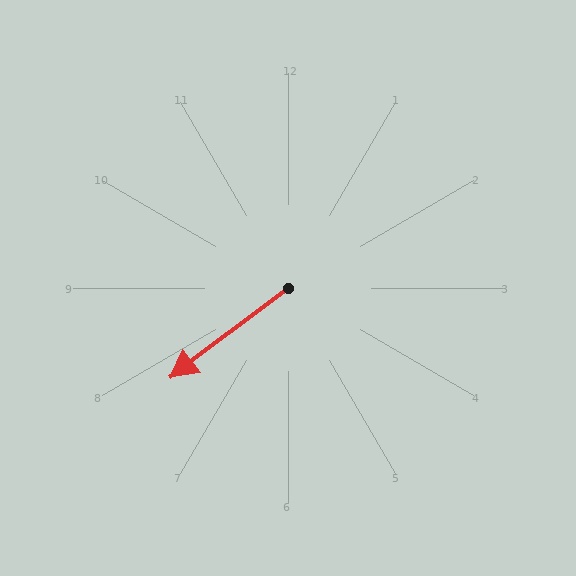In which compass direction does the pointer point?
Southwest.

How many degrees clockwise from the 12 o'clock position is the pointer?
Approximately 233 degrees.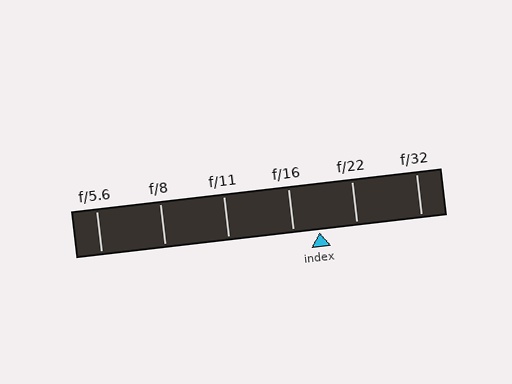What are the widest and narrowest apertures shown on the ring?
The widest aperture shown is f/5.6 and the narrowest is f/32.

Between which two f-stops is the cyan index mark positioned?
The index mark is between f/16 and f/22.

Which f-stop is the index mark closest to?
The index mark is closest to f/16.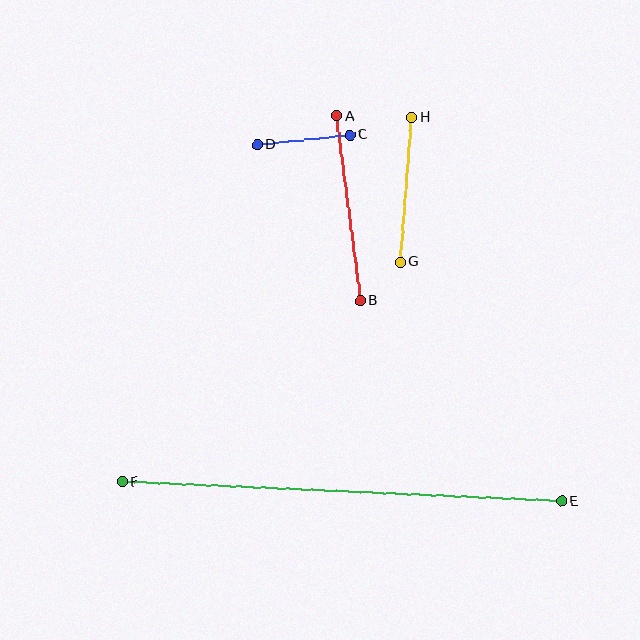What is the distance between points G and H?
The distance is approximately 145 pixels.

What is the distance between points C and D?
The distance is approximately 93 pixels.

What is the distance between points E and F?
The distance is approximately 439 pixels.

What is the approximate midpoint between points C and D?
The midpoint is at approximately (304, 140) pixels.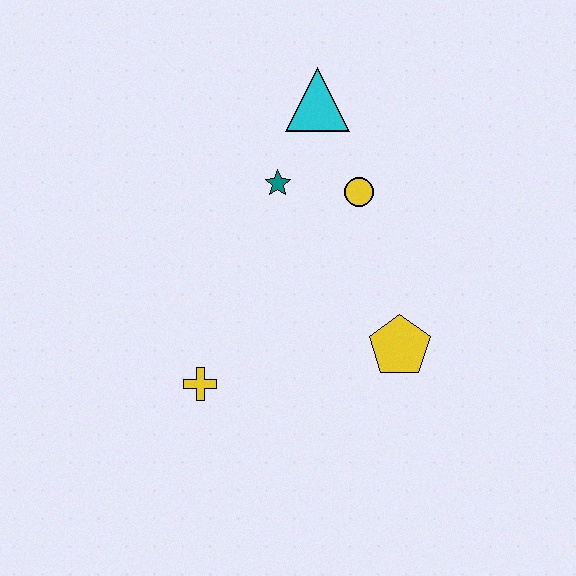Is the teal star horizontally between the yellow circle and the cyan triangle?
No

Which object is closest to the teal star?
The yellow circle is closest to the teal star.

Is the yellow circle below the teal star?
Yes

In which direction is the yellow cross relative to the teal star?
The yellow cross is below the teal star.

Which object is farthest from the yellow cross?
The cyan triangle is farthest from the yellow cross.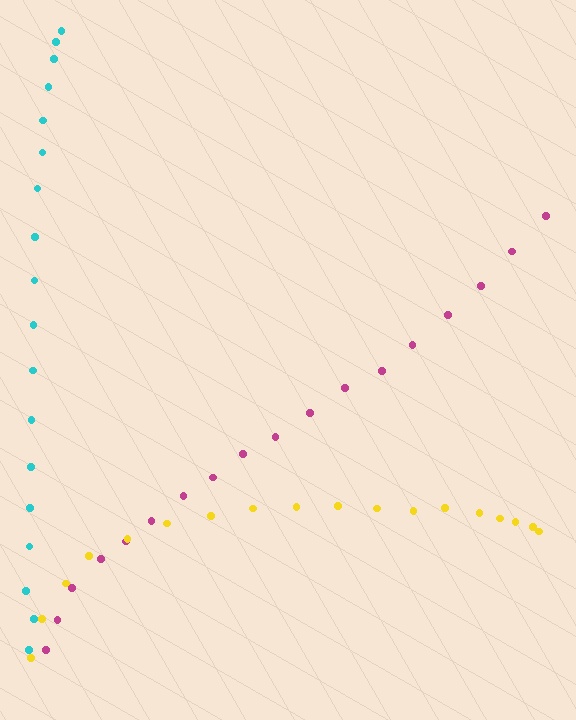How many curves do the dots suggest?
There are 3 distinct paths.